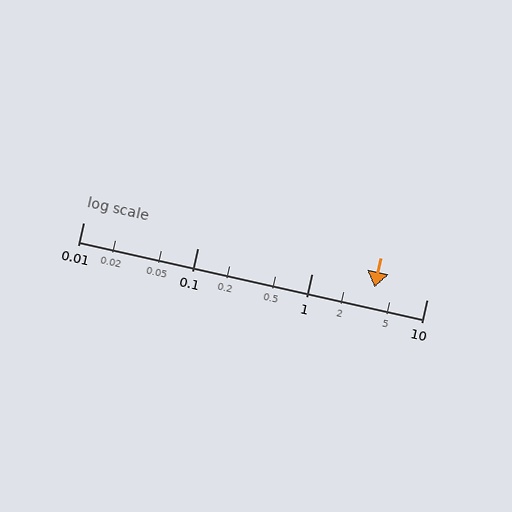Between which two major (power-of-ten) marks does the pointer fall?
The pointer is between 1 and 10.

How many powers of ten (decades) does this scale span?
The scale spans 3 decades, from 0.01 to 10.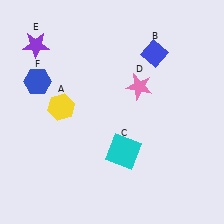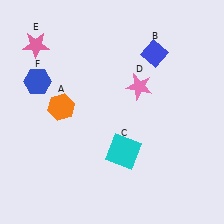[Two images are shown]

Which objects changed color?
A changed from yellow to orange. E changed from purple to pink.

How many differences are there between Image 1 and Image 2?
There are 2 differences between the two images.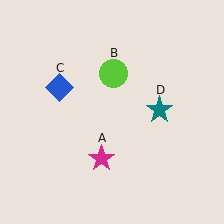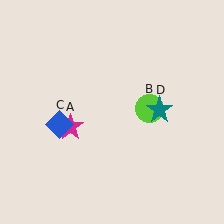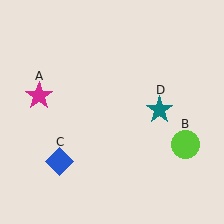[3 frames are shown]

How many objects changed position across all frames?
3 objects changed position: magenta star (object A), lime circle (object B), blue diamond (object C).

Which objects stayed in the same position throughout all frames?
Teal star (object D) remained stationary.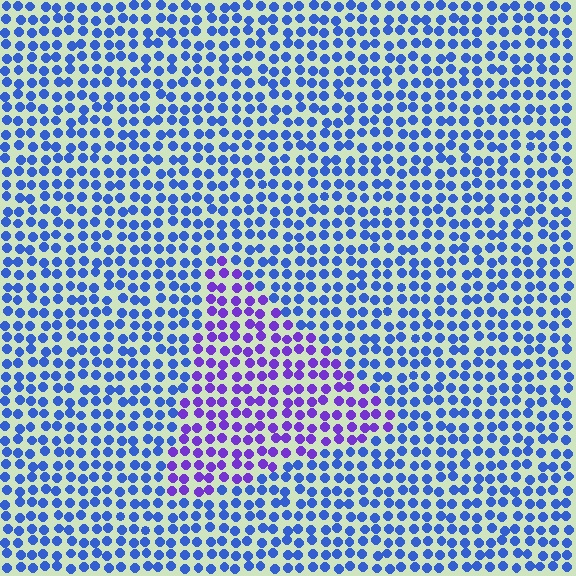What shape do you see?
I see a triangle.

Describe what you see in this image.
The image is filled with small blue elements in a uniform arrangement. A triangle-shaped region is visible where the elements are tinted to a slightly different hue, forming a subtle color boundary.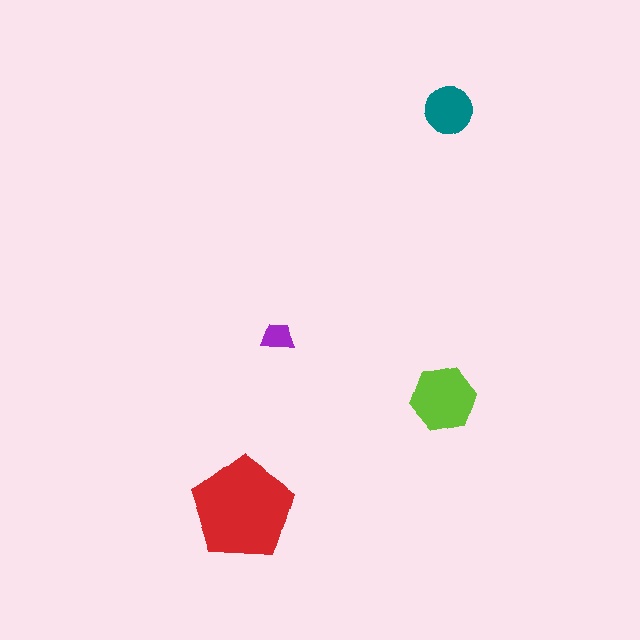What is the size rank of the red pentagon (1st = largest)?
1st.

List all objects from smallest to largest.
The purple trapezoid, the teal circle, the lime hexagon, the red pentagon.